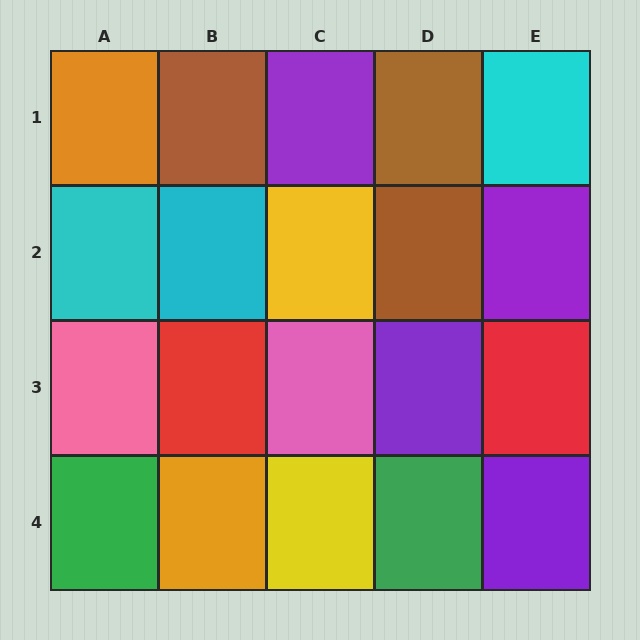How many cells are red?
2 cells are red.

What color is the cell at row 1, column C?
Purple.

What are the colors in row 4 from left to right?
Green, orange, yellow, green, purple.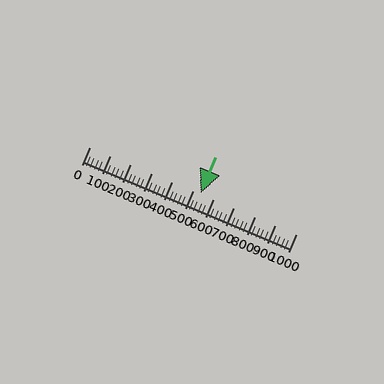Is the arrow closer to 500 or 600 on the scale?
The arrow is closer to 500.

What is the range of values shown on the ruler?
The ruler shows values from 0 to 1000.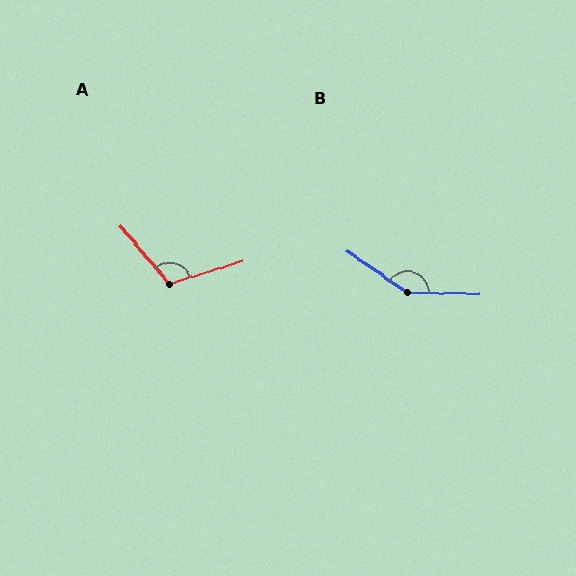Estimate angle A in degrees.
Approximately 113 degrees.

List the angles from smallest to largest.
A (113°), B (146°).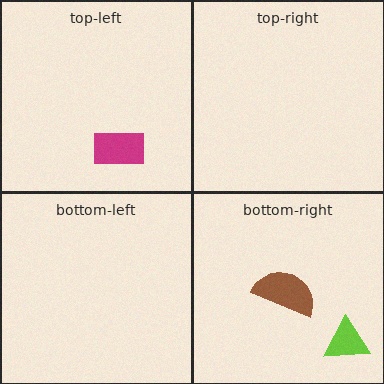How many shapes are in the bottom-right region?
2.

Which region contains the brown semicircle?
The bottom-right region.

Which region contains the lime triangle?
The bottom-right region.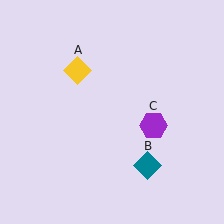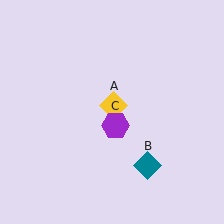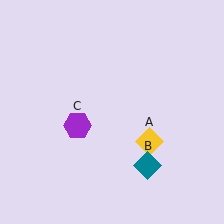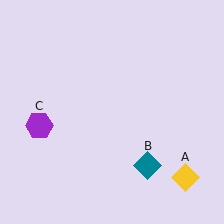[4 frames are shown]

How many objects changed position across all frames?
2 objects changed position: yellow diamond (object A), purple hexagon (object C).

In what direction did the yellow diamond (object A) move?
The yellow diamond (object A) moved down and to the right.